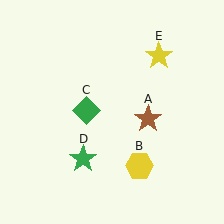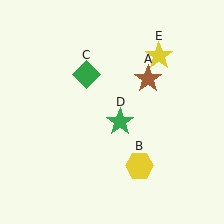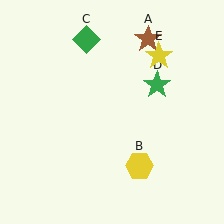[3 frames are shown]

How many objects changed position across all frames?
3 objects changed position: brown star (object A), green diamond (object C), green star (object D).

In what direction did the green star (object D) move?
The green star (object D) moved up and to the right.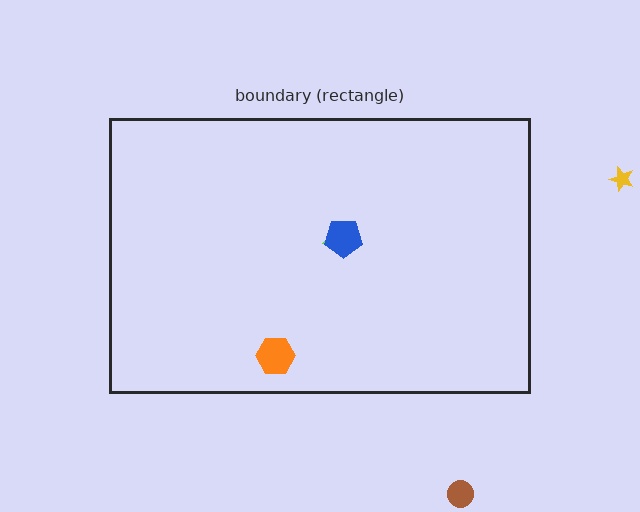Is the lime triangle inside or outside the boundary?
Inside.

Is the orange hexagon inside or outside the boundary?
Inside.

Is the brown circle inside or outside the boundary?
Outside.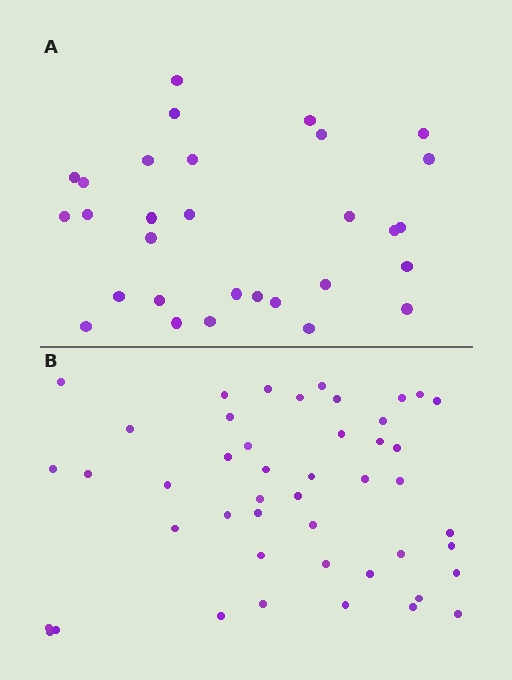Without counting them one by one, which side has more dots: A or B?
Region B (the bottom region) has more dots.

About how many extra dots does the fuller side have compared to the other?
Region B has approximately 15 more dots than region A.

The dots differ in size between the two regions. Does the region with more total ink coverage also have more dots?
No. Region A has more total ink coverage because its dots are larger, but region B actually contains more individual dots. Total area can be misleading — the number of items is what matters here.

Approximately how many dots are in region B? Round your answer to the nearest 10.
About 50 dots. (The exact count is 46, which rounds to 50.)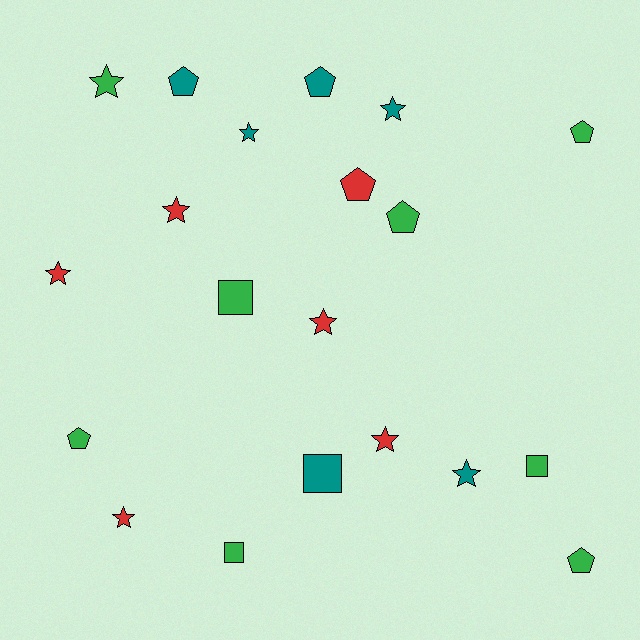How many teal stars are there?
There are 3 teal stars.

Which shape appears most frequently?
Star, with 9 objects.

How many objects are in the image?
There are 20 objects.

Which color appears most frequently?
Green, with 8 objects.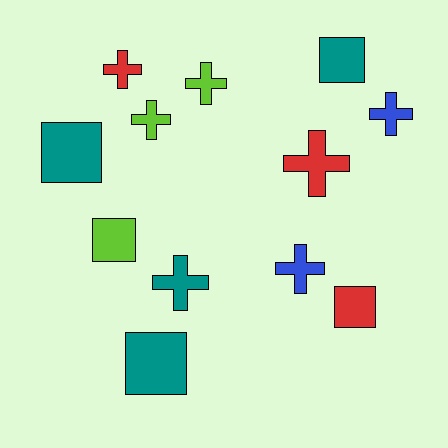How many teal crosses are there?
There is 1 teal cross.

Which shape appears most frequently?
Cross, with 7 objects.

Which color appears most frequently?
Teal, with 4 objects.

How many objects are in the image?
There are 12 objects.